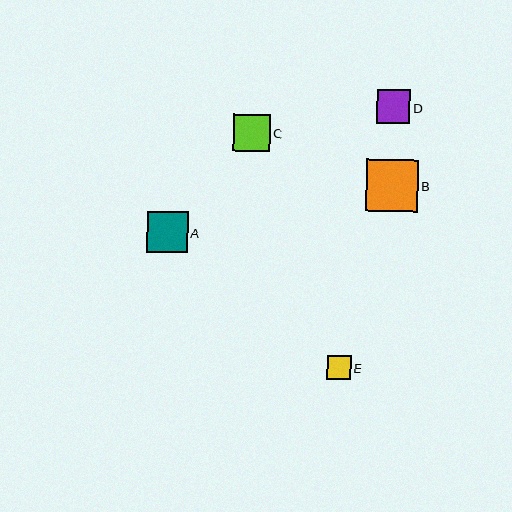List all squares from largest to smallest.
From largest to smallest: B, A, C, D, E.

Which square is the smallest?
Square E is the smallest with a size of approximately 24 pixels.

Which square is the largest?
Square B is the largest with a size of approximately 52 pixels.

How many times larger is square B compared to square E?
Square B is approximately 2.2 times the size of square E.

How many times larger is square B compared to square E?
Square B is approximately 2.2 times the size of square E.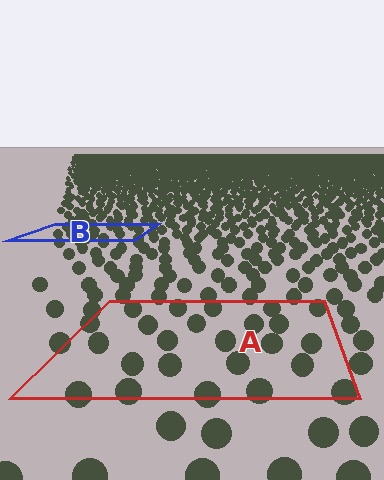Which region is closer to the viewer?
Region A is closer. The texture elements there are larger and more spread out.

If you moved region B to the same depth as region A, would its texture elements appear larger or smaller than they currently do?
They would appear larger. At a closer depth, the same texture elements are projected at a bigger on-screen size.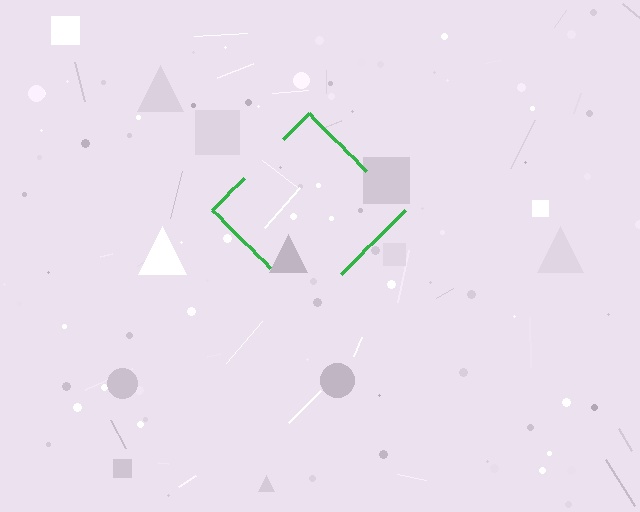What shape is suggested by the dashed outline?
The dashed outline suggests a diamond.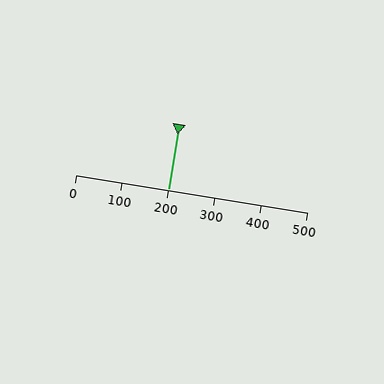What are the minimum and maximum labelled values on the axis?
The axis runs from 0 to 500.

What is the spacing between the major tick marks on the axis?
The major ticks are spaced 100 apart.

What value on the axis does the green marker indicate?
The marker indicates approximately 200.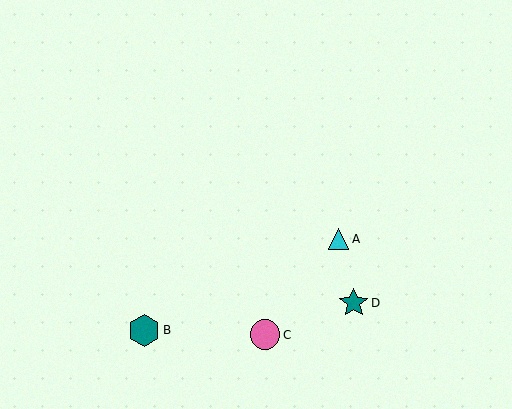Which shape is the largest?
The teal hexagon (labeled B) is the largest.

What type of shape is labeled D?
Shape D is a teal star.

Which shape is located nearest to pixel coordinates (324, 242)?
The cyan triangle (labeled A) at (339, 239) is nearest to that location.